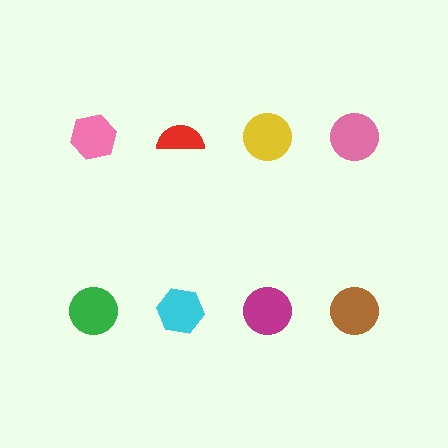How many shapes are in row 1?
4 shapes.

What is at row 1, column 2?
A red semicircle.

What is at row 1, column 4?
A pink circle.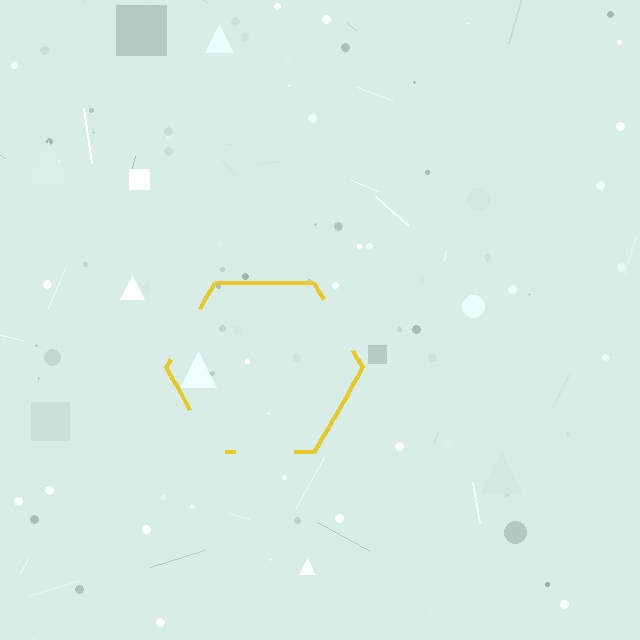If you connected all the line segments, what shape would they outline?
They would outline a hexagon.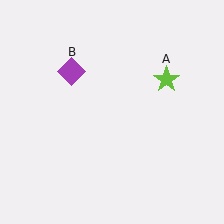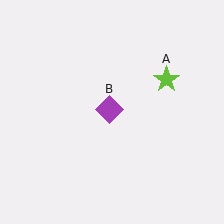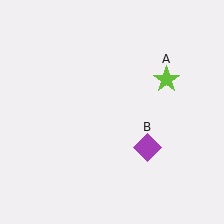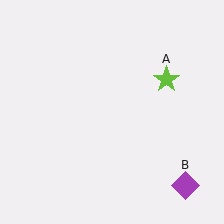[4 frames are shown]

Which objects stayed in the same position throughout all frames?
Lime star (object A) remained stationary.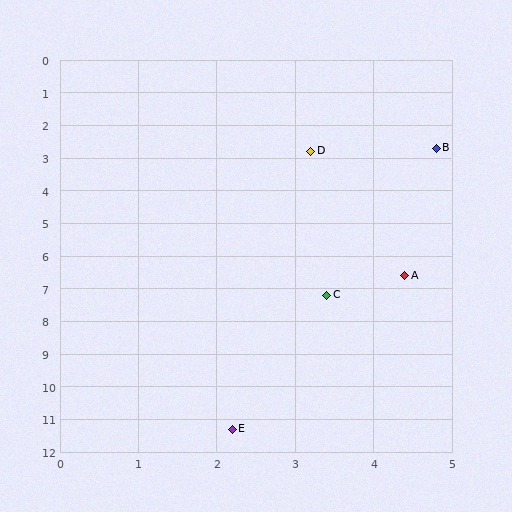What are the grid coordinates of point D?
Point D is at approximately (3.2, 2.8).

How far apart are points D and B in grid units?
Points D and B are about 1.6 grid units apart.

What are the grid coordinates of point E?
Point E is at approximately (2.2, 11.3).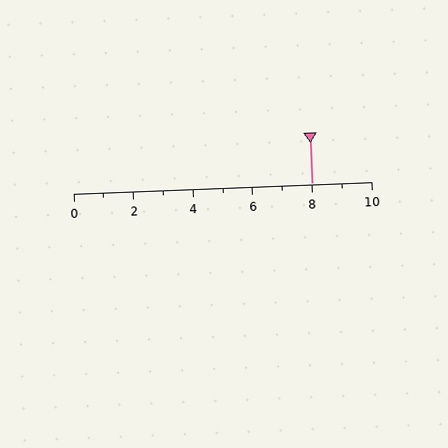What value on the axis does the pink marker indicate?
The marker indicates approximately 8.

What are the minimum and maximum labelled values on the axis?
The axis runs from 0 to 10.